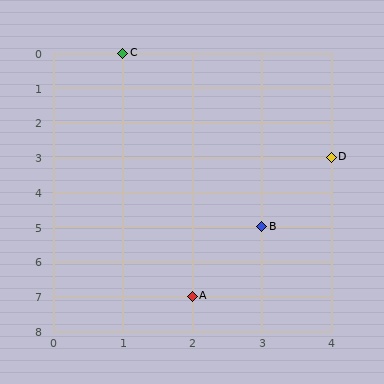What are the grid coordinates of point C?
Point C is at grid coordinates (1, 0).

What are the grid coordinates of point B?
Point B is at grid coordinates (3, 5).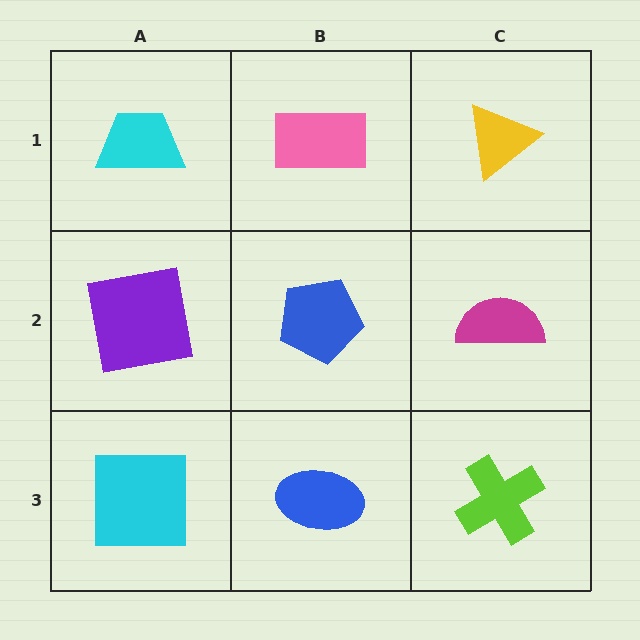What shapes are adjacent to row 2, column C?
A yellow triangle (row 1, column C), a lime cross (row 3, column C), a blue pentagon (row 2, column B).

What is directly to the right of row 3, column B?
A lime cross.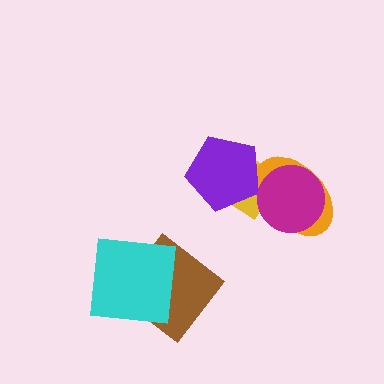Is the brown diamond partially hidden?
Yes, it is partially covered by another shape.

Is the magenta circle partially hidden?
No, no other shape covers it.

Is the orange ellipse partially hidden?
Yes, it is partially covered by another shape.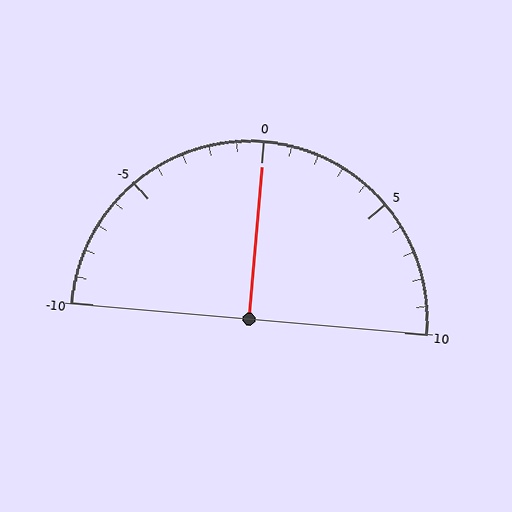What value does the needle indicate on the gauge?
The needle indicates approximately 0.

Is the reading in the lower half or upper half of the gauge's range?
The reading is in the upper half of the range (-10 to 10).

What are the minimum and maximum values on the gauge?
The gauge ranges from -10 to 10.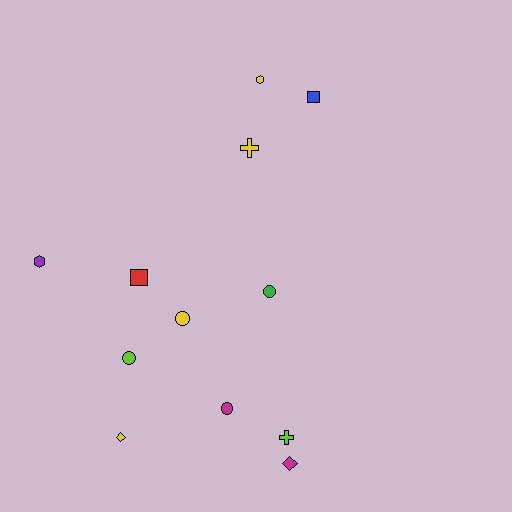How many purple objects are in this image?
There is 1 purple object.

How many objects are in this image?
There are 12 objects.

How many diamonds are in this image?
There are 2 diamonds.